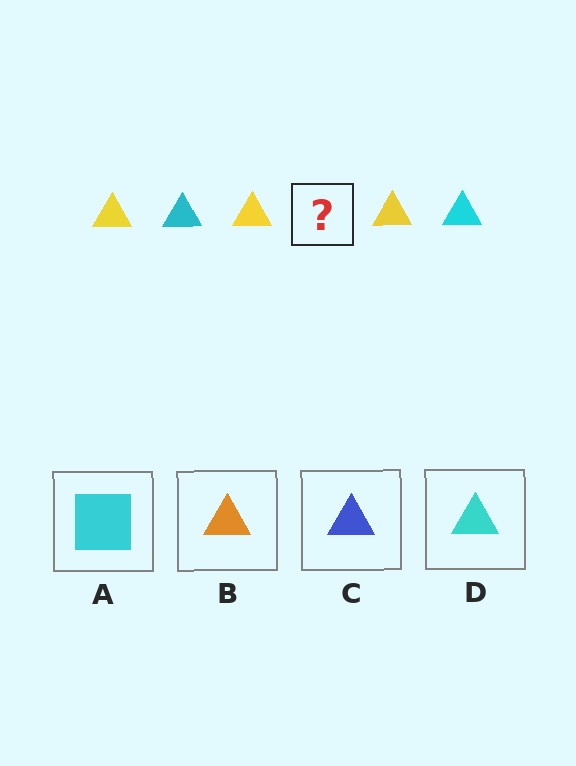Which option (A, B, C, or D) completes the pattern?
D.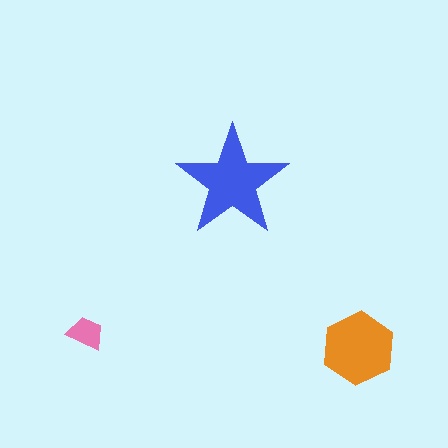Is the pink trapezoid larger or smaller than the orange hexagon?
Smaller.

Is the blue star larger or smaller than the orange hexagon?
Larger.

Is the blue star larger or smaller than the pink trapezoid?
Larger.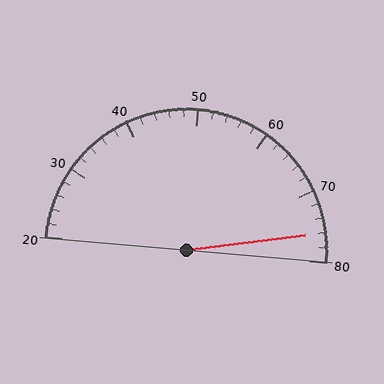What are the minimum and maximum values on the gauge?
The gauge ranges from 20 to 80.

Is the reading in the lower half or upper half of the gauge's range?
The reading is in the upper half of the range (20 to 80).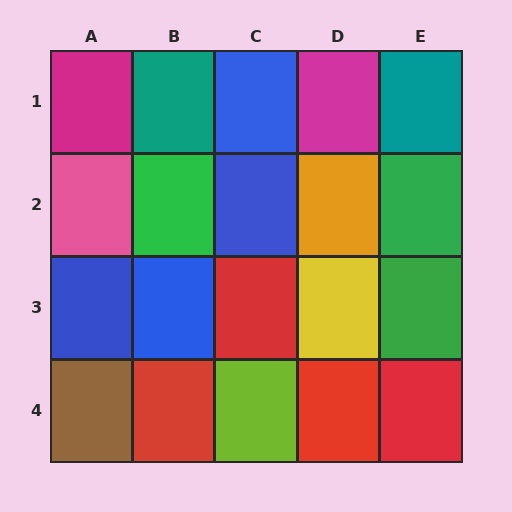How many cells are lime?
1 cell is lime.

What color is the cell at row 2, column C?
Blue.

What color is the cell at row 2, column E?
Green.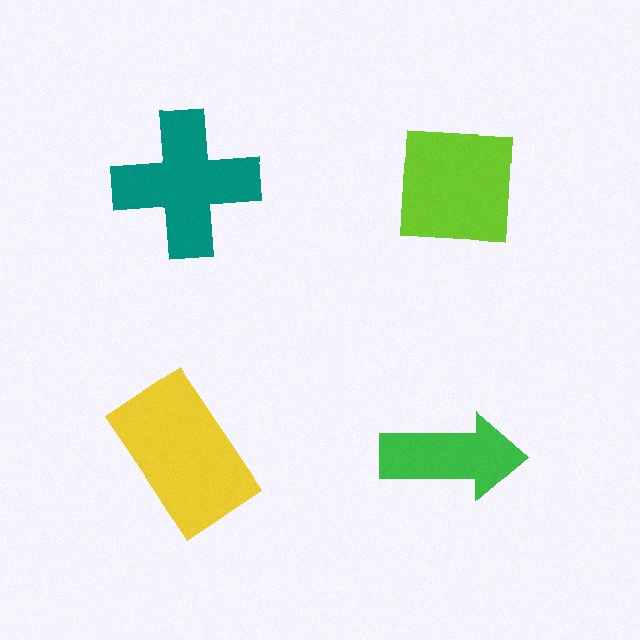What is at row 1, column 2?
A lime square.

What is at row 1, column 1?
A teal cross.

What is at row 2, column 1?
A yellow rectangle.